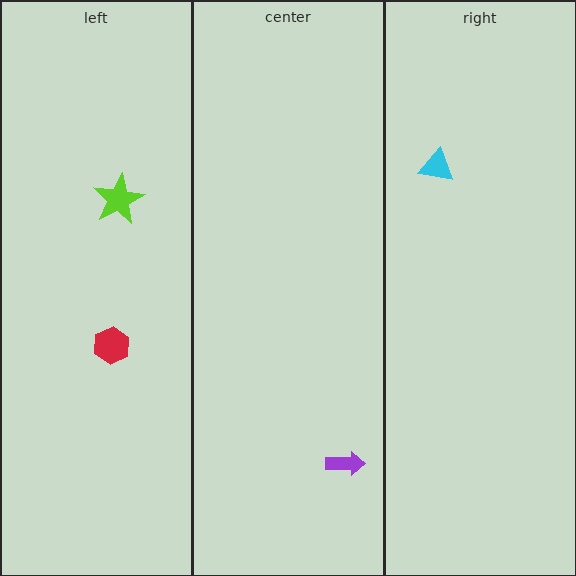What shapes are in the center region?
The purple arrow.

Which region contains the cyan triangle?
The right region.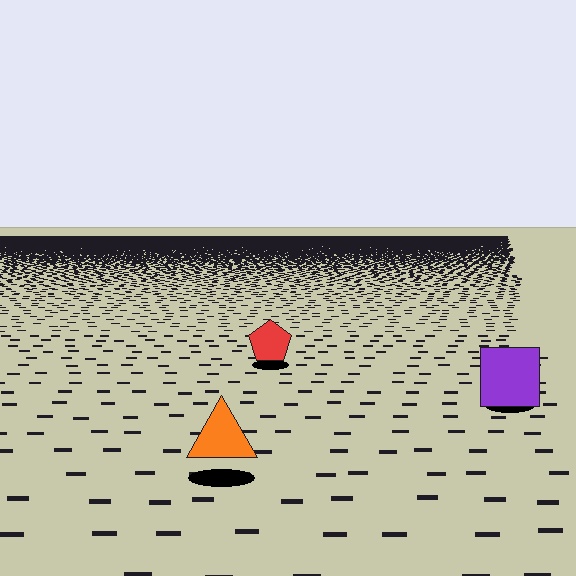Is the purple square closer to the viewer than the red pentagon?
Yes. The purple square is closer — you can tell from the texture gradient: the ground texture is coarser near it.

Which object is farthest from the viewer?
The red pentagon is farthest from the viewer. It appears smaller and the ground texture around it is denser.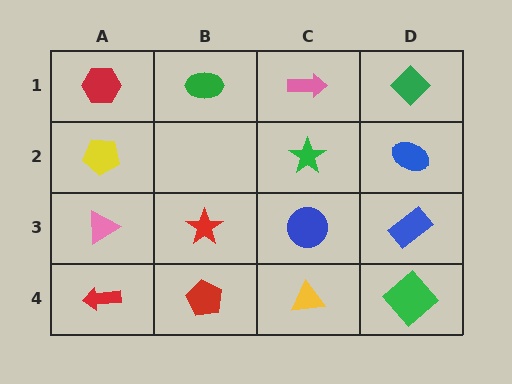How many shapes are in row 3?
4 shapes.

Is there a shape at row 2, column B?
No, that cell is empty.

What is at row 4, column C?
A yellow triangle.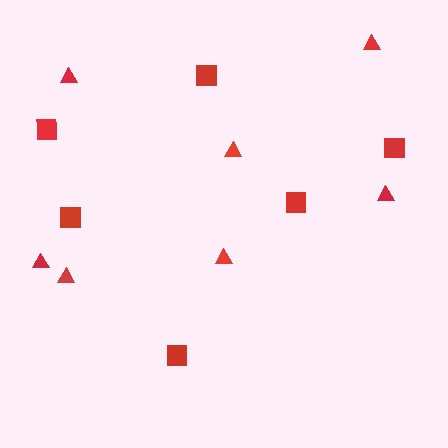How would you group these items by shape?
There are 2 groups: one group of squares (6) and one group of triangles (7).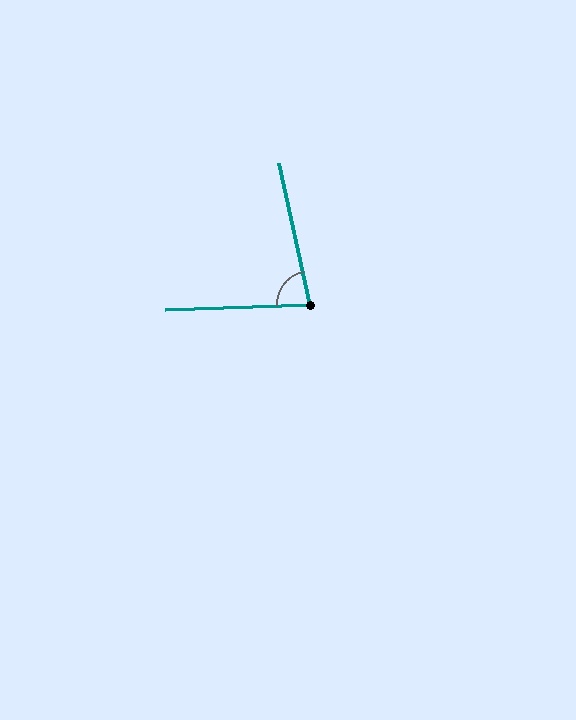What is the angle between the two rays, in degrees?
Approximately 80 degrees.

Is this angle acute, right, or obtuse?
It is acute.